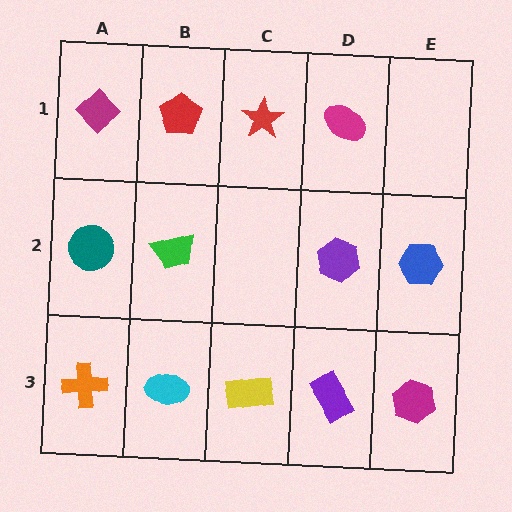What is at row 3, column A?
An orange cross.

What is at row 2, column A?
A teal circle.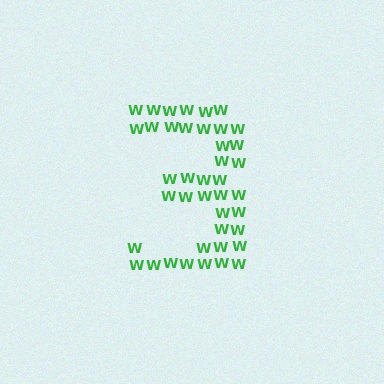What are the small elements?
The small elements are letter W's.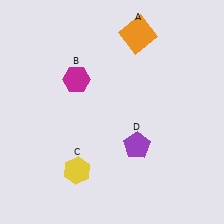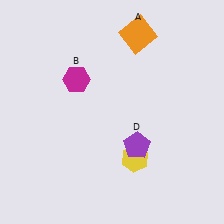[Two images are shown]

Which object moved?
The yellow hexagon (C) moved right.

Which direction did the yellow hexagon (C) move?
The yellow hexagon (C) moved right.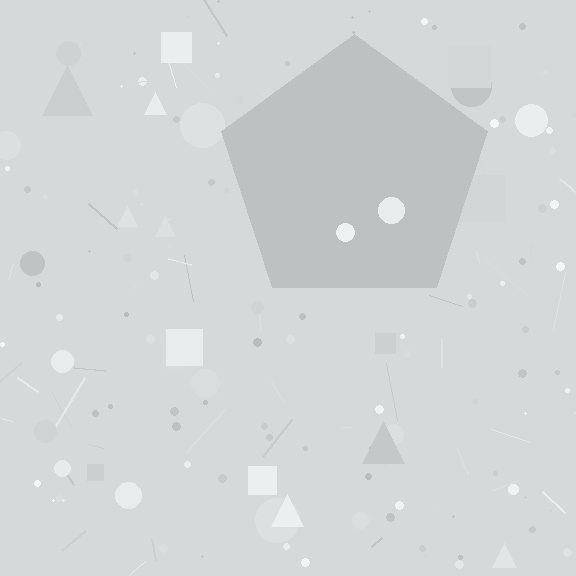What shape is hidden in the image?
A pentagon is hidden in the image.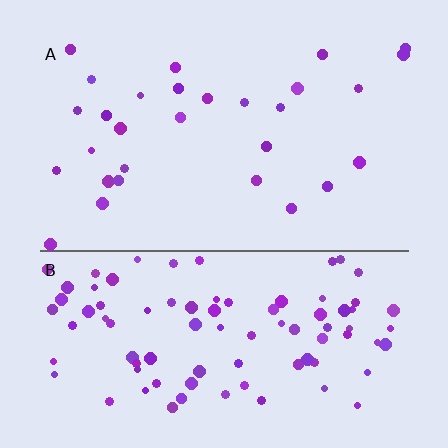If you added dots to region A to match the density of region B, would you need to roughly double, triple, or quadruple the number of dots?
Approximately triple.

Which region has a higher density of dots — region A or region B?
B (the bottom).